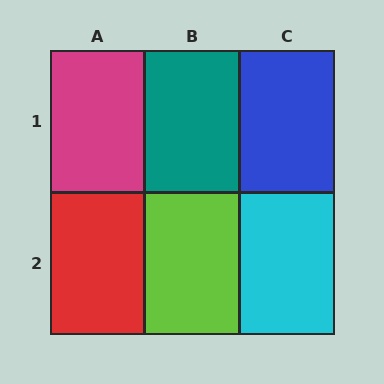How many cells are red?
1 cell is red.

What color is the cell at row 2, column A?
Red.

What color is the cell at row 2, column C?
Cyan.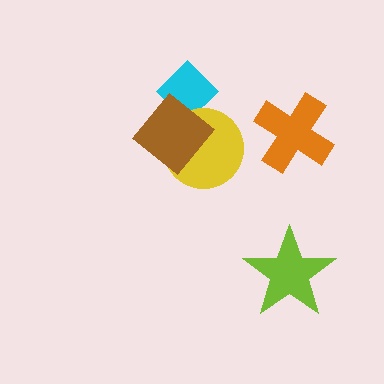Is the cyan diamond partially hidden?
Yes, it is partially covered by another shape.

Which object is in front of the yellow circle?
The brown diamond is in front of the yellow circle.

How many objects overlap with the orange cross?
0 objects overlap with the orange cross.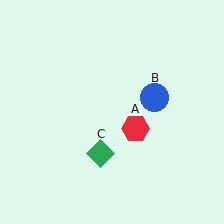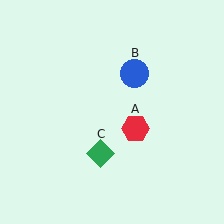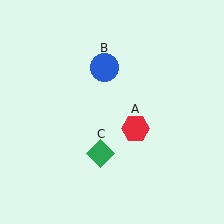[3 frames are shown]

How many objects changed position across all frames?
1 object changed position: blue circle (object B).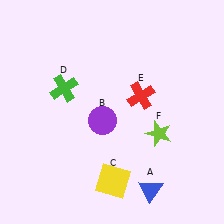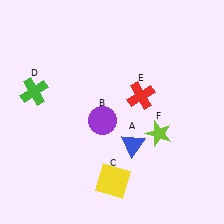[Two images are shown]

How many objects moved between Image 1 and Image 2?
2 objects moved between the two images.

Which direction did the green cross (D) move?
The green cross (D) moved left.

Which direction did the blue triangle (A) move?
The blue triangle (A) moved up.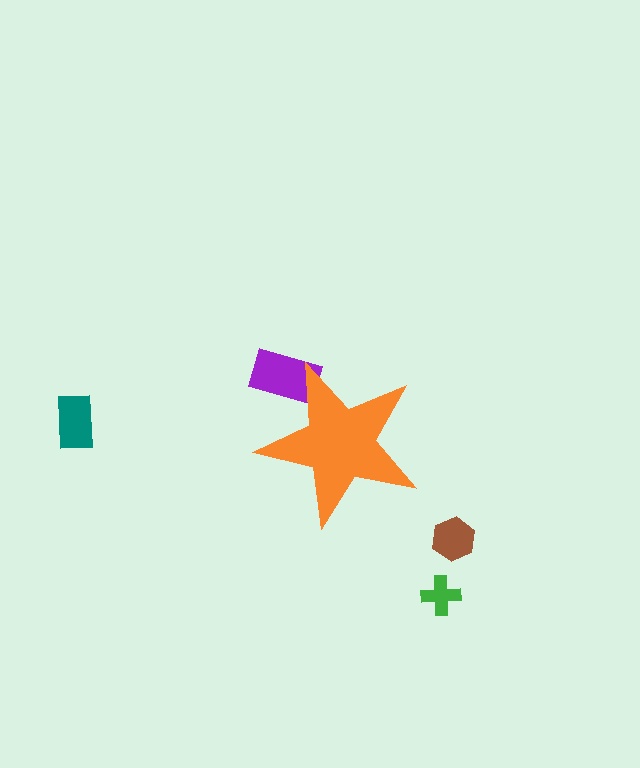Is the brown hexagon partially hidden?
No, the brown hexagon is fully visible.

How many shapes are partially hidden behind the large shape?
1 shape is partially hidden.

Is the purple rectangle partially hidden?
Yes, the purple rectangle is partially hidden behind the orange star.